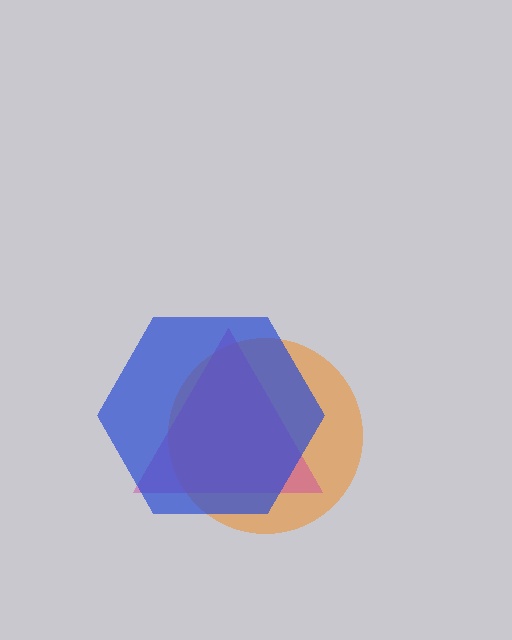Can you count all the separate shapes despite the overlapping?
Yes, there are 3 separate shapes.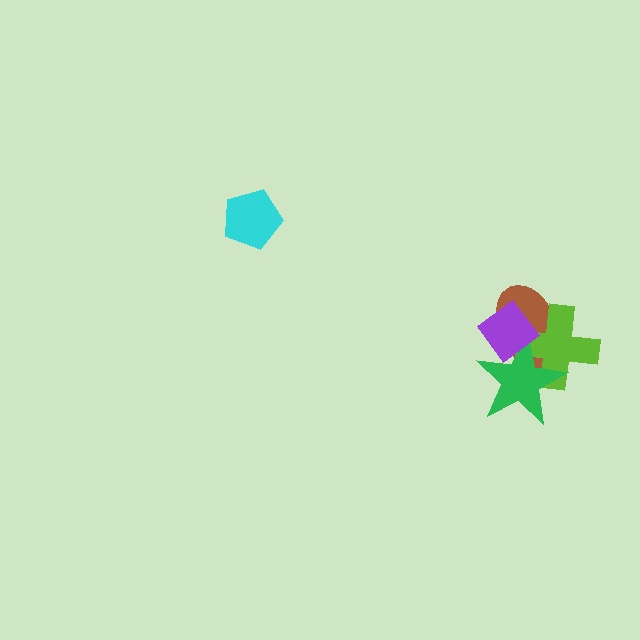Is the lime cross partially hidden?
Yes, it is partially covered by another shape.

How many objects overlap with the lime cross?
3 objects overlap with the lime cross.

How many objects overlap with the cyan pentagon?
0 objects overlap with the cyan pentagon.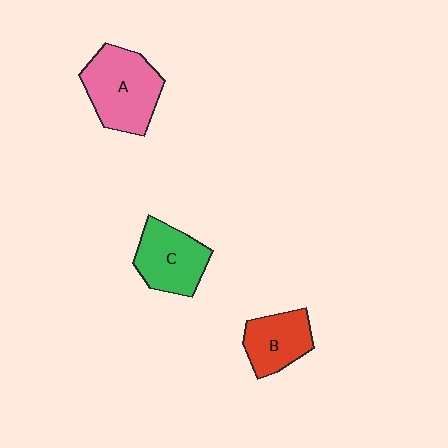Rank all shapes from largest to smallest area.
From largest to smallest: A (pink), C (green), B (red).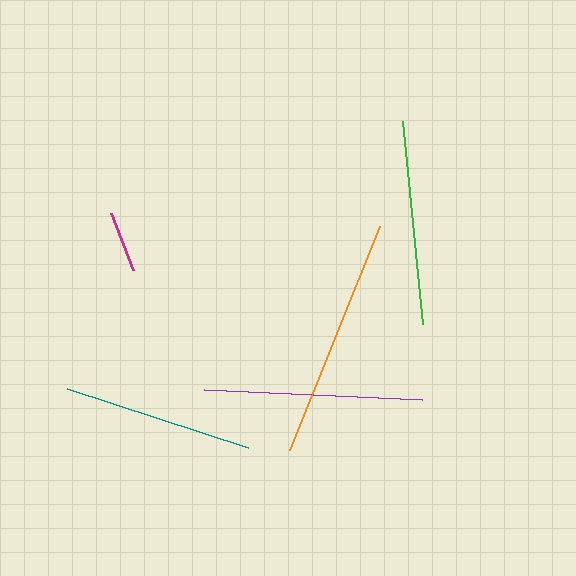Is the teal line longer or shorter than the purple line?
The purple line is longer than the teal line.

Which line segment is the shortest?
The magenta line is the shortest at approximately 62 pixels.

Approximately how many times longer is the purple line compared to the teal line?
The purple line is approximately 1.1 times the length of the teal line.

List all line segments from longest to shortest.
From longest to shortest: orange, purple, green, teal, magenta.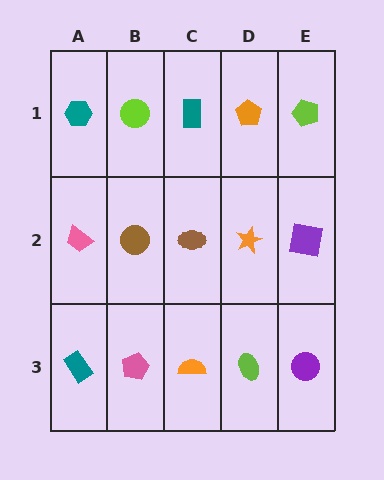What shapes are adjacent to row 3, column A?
A pink trapezoid (row 2, column A), a pink pentagon (row 3, column B).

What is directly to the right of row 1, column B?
A teal rectangle.